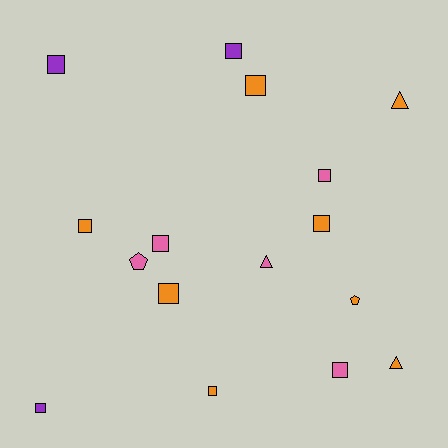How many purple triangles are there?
There are no purple triangles.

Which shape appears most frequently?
Square, with 11 objects.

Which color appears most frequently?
Orange, with 8 objects.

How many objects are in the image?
There are 16 objects.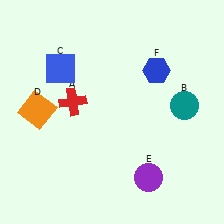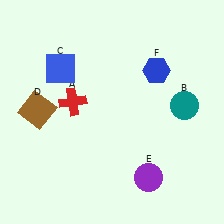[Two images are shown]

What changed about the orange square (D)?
In Image 1, D is orange. In Image 2, it changed to brown.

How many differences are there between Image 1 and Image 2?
There is 1 difference between the two images.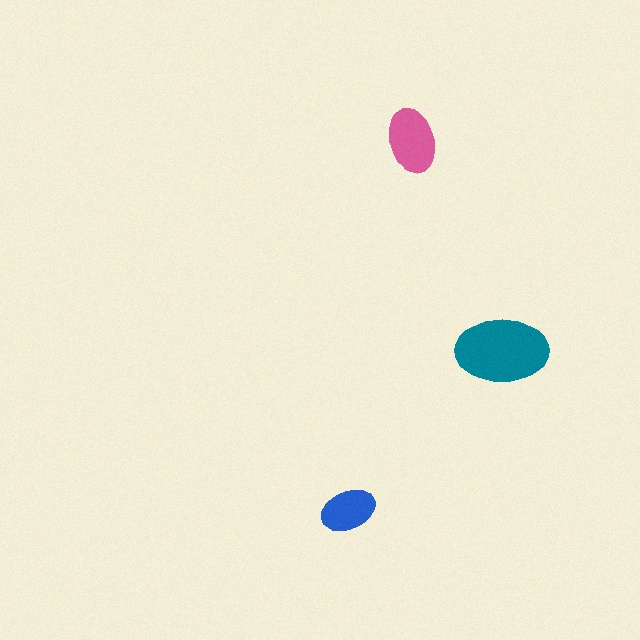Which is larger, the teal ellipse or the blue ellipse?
The teal one.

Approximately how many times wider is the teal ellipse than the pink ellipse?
About 1.5 times wider.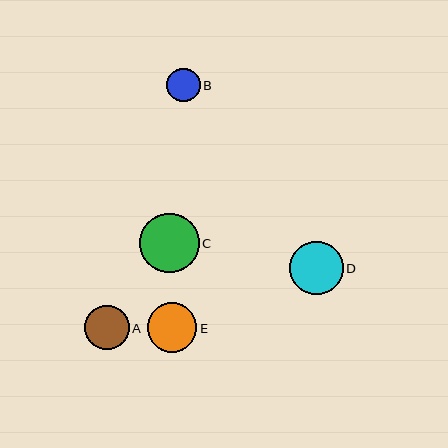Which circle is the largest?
Circle C is the largest with a size of approximately 59 pixels.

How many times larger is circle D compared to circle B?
Circle D is approximately 1.6 times the size of circle B.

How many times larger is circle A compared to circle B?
Circle A is approximately 1.3 times the size of circle B.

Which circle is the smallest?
Circle B is the smallest with a size of approximately 34 pixels.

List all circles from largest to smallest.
From largest to smallest: C, D, E, A, B.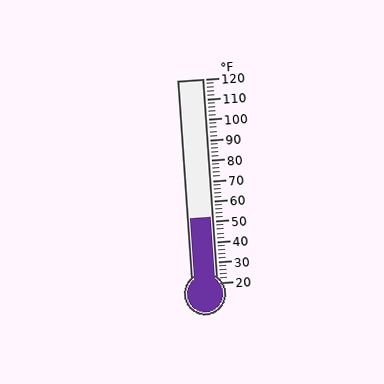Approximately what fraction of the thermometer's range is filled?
The thermometer is filled to approximately 30% of its range.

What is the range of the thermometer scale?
The thermometer scale ranges from 20°F to 120°F.